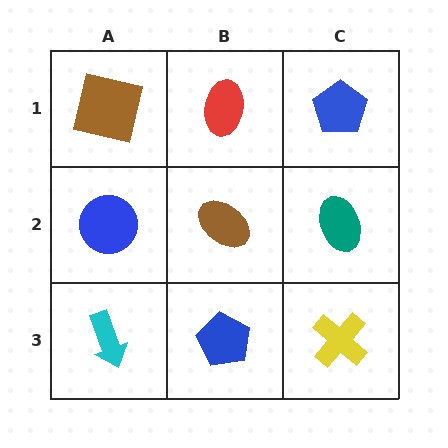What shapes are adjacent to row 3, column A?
A blue circle (row 2, column A), a blue pentagon (row 3, column B).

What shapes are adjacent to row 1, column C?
A teal ellipse (row 2, column C), a red ellipse (row 1, column B).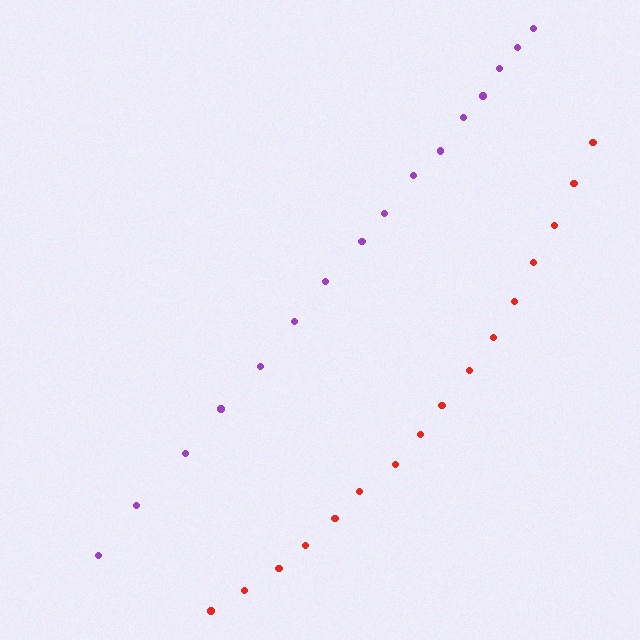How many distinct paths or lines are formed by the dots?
There are 2 distinct paths.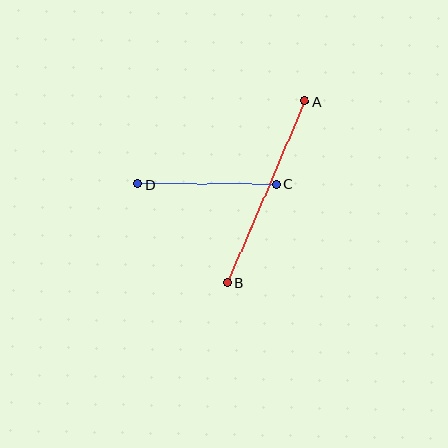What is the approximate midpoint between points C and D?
The midpoint is at approximately (207, 184) pixels.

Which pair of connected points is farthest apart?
Points A and B are farthest apart.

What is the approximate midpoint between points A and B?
The midpoint is at approximately (266, 192) pixels.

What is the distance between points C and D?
The distance is approximately 139 pixels.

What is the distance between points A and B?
The distance is approximately 197 pixels.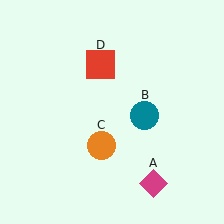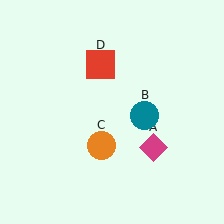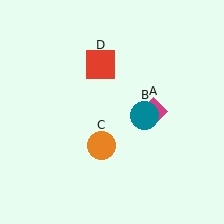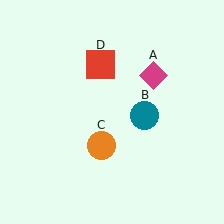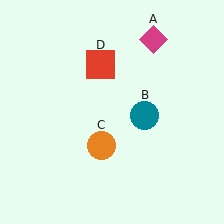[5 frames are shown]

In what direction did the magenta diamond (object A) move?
The magenta diamond (object A) moved up.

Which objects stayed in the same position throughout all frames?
Teal circle (object B) and orange circle (object C) and red square (object D) remained stationary.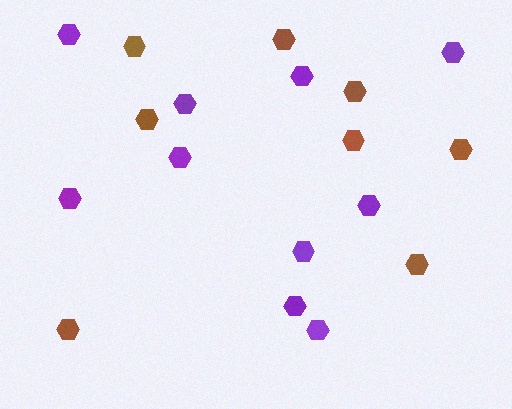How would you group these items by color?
There are 2 groups: one group of purple hexagons (10) and one group of brown hexagons (8).